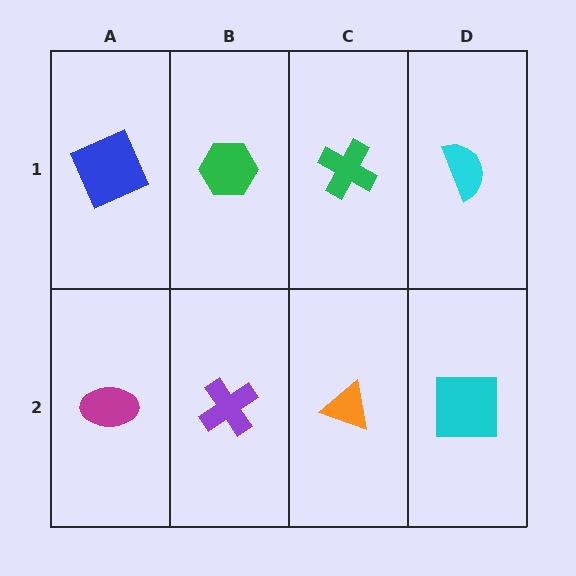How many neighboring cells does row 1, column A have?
2.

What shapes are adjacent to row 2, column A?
A blue square (row 1, column A), a purple cross (row 2, column B).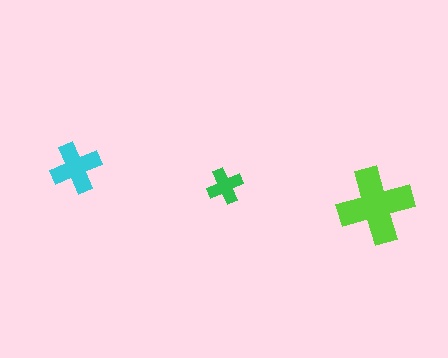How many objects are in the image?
There are 3 objects in the image.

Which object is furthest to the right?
The lime cross is rightmost.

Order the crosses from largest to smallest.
the lime one, the cyan one, the green one.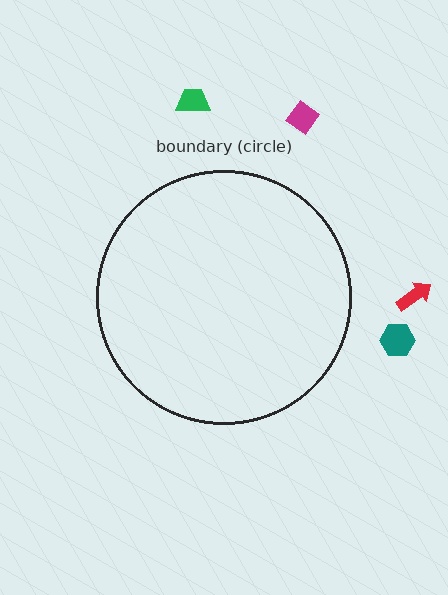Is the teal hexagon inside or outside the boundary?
Outside.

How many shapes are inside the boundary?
0 inside, 4 outside.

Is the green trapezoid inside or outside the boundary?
Outside.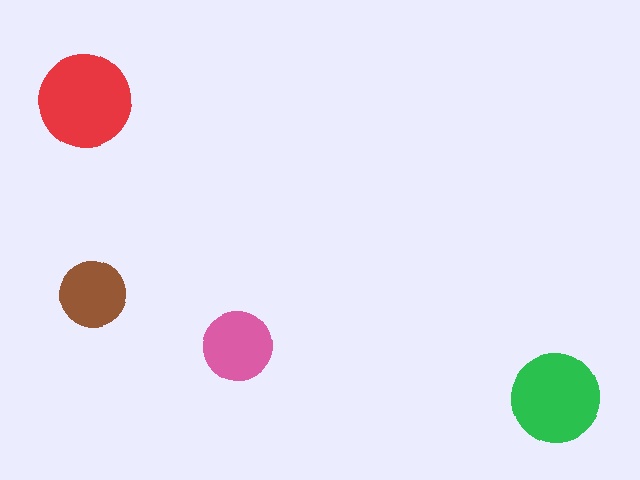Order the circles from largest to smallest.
the red one, the green one, the pink one, the brown one.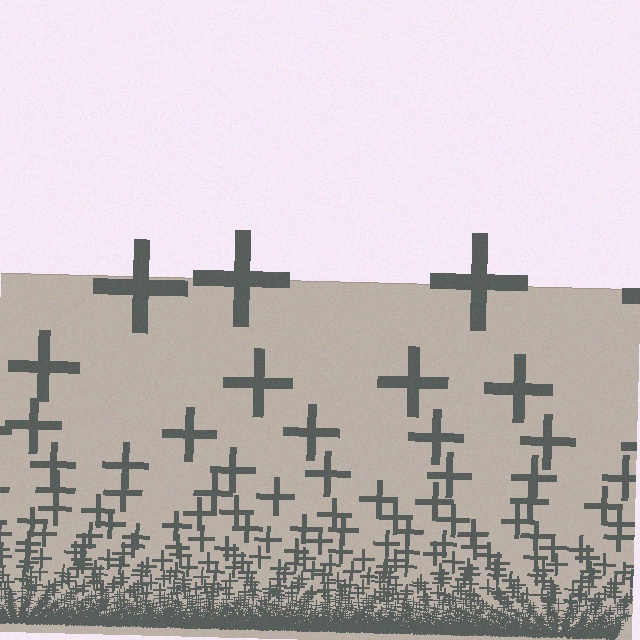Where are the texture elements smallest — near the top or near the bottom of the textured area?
Near the bottom.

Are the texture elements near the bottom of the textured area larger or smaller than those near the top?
Smaller. The gradient is inverted — elements near the bottom are smaller and denser.